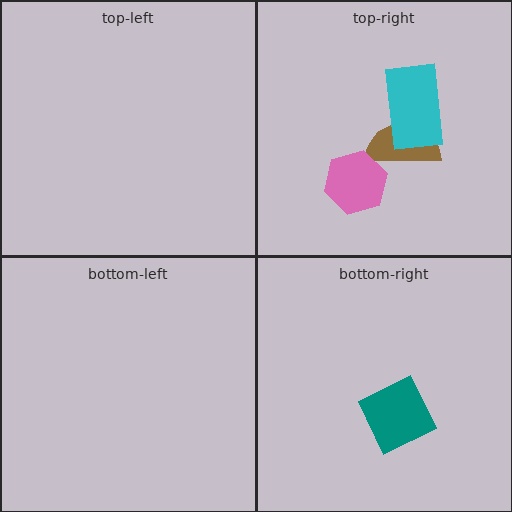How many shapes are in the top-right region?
3.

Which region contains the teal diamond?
The bottom-right region.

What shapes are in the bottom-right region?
The teal diamond.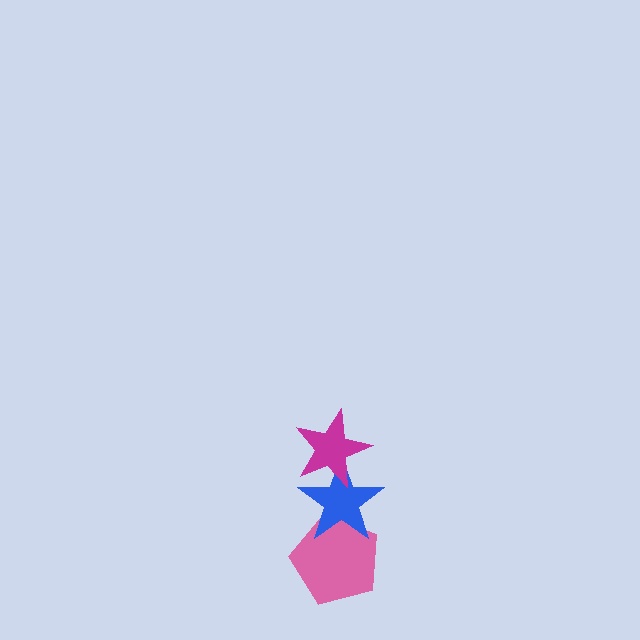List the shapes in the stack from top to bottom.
From top to bottom: the magenta star, the blue star, the pink pentagon.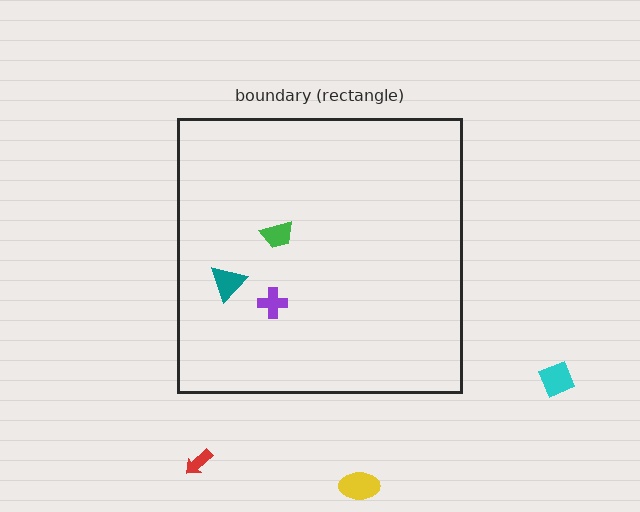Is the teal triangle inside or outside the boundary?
Inside.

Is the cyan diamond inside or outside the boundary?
Outside.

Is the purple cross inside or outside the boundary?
Inside.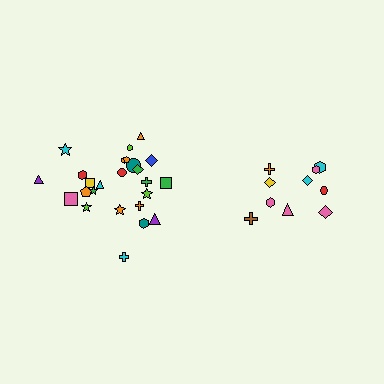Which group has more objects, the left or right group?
The left group.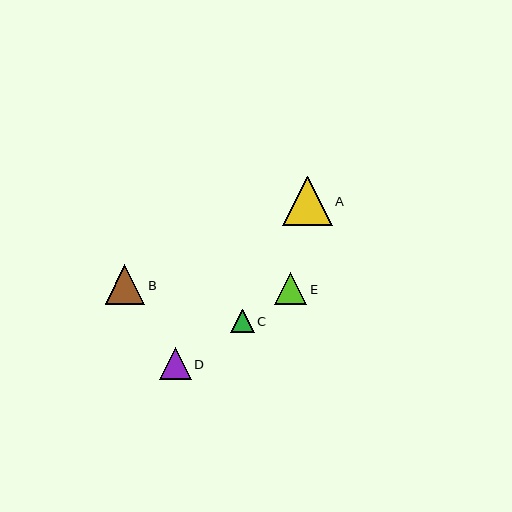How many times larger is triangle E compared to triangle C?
Triangle E is approximately 1.4 times the size of triangle C.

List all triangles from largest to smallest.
From largest to smallest: A, B, E, D, C.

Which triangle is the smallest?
Triangle C is the smallest with a size of approximately 23 pixels.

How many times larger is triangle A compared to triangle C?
Triangle A is approximately 2.1 times the size of triangle C.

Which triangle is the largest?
Triangle A is the largest with a size of approximately 50 pixels.